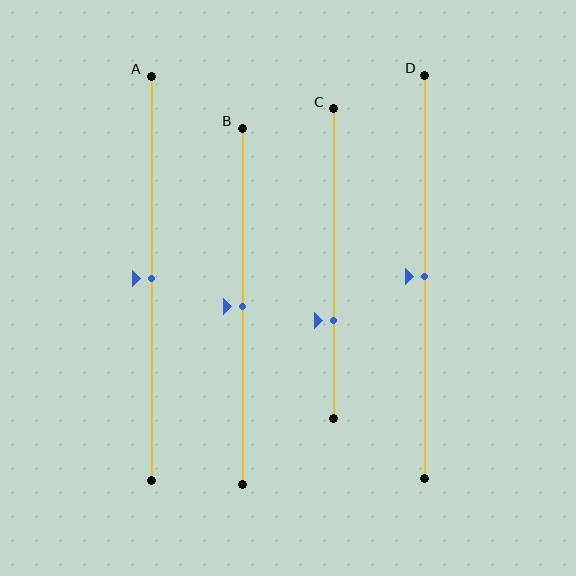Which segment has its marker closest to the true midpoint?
Segment A has its marker closest to the true midpoint.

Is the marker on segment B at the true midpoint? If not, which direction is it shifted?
Yes, the marker on segment B is at the true midpoint.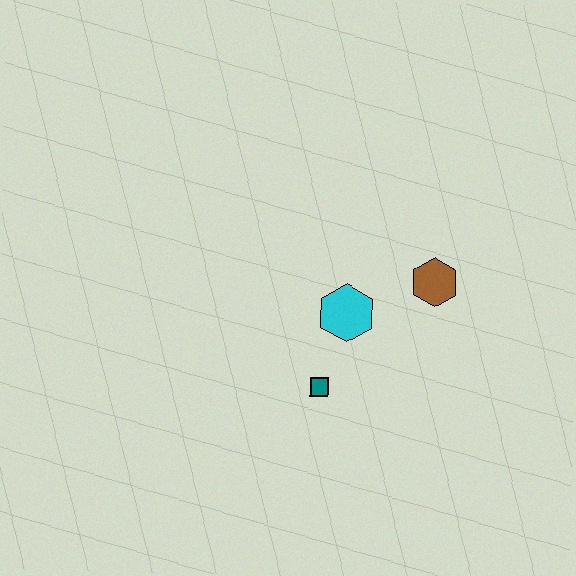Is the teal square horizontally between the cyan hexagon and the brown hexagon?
No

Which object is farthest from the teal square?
The brown hexagon is farthest from the teal square.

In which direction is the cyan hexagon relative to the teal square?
The cyan hexagon is above the teal square.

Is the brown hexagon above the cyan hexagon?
Yes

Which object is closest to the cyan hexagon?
The teal square is closest to the cyan hexagon.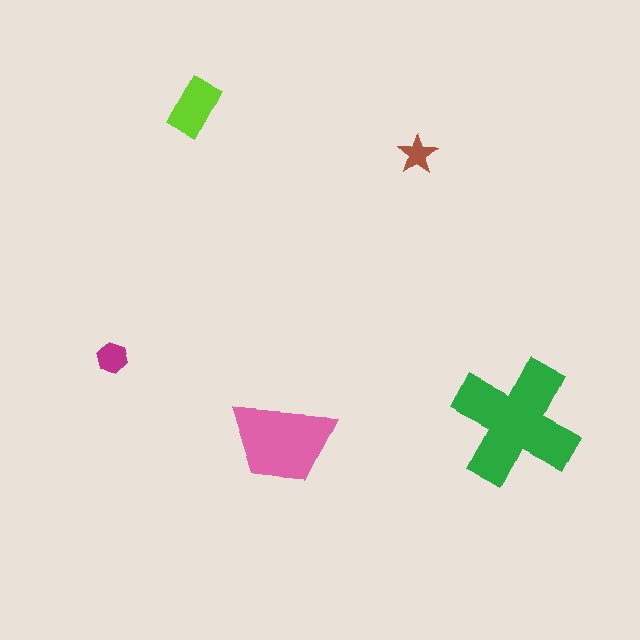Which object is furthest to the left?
The magenta hexagon is leftmost.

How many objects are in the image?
There are 5 objects in the image.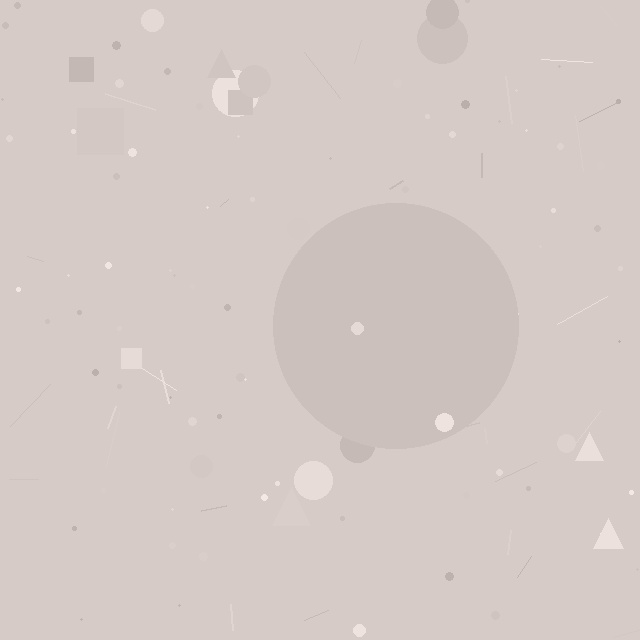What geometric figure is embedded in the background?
A circle is embedded in the background.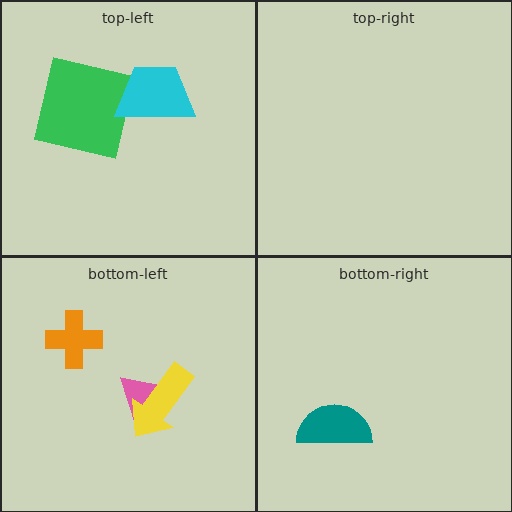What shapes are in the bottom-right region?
The teal semicircle.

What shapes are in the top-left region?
The green square, the cyan trapezoid.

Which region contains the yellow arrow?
The bottom-left region.